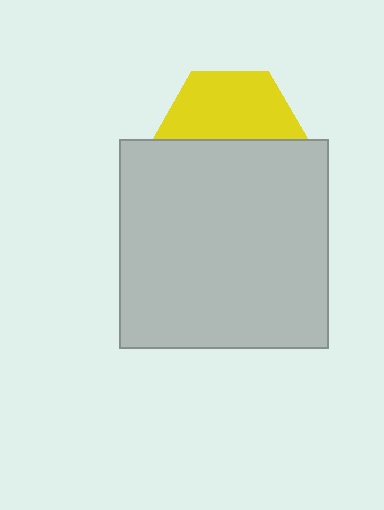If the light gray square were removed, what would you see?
You would see the complete yellow hexagon.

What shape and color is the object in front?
The object in front is a light gray square.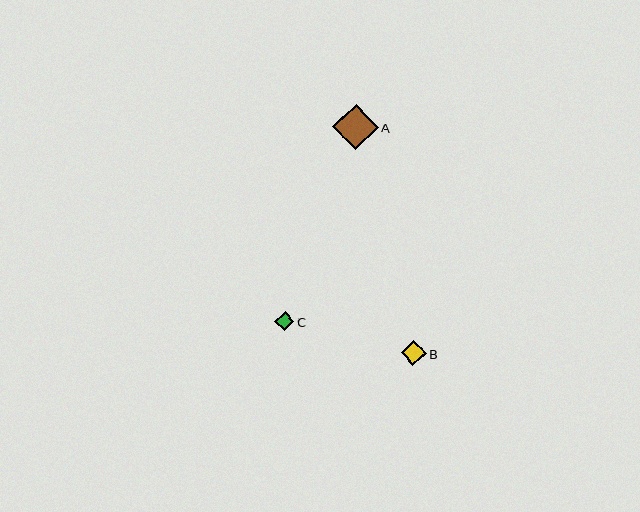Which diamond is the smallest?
Diamond C is the smallest with a size of approximately 19 pixels.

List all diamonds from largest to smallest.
From largest to smallest: A, B, C.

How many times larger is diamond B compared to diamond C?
Diamond B is approximately 1.3 times the size of diamond C.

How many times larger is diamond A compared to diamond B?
Diamond A is approximately 1.8 times the size of diamond B.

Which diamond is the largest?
Diamond A is the largest with a size of approximately 45 pixels.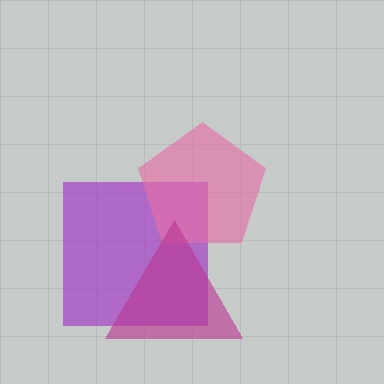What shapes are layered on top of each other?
The layered shapes are: a purple square, a pink pentagon, a magenta triangle.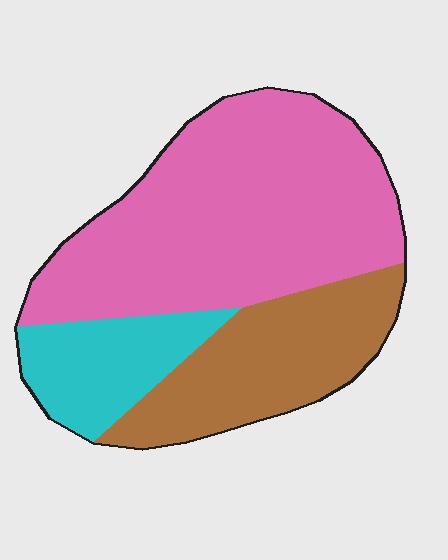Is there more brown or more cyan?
Brown.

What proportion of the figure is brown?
Brown takes up about one quarter (1/4) of the figure.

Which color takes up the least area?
Cyan, at roughly 15%.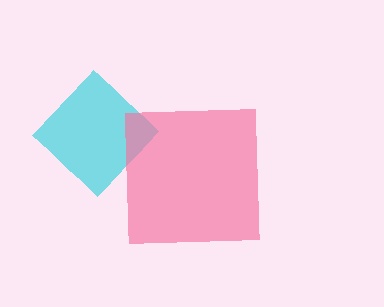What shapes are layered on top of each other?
The layered shapes are: a cyan diamond, a pink square.